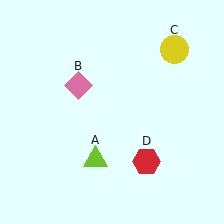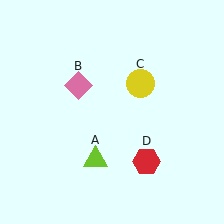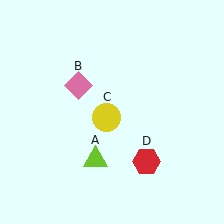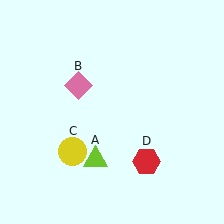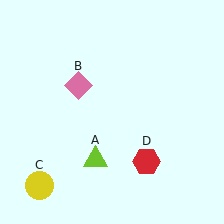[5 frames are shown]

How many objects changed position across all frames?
1 object changed position: yellow circle (object C).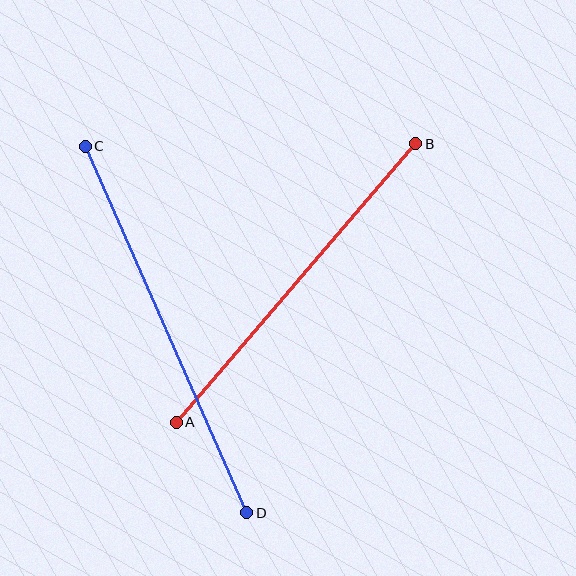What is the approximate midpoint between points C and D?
The midpoint is at approximately (166, 330) pixels.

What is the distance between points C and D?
The distance is approximately 400 pixels.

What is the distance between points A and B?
The distance is approximately 367 pixels.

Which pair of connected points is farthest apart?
Points C and D are farthest apart.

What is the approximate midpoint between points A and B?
The midpoint is at approximately (296, 283) pixels.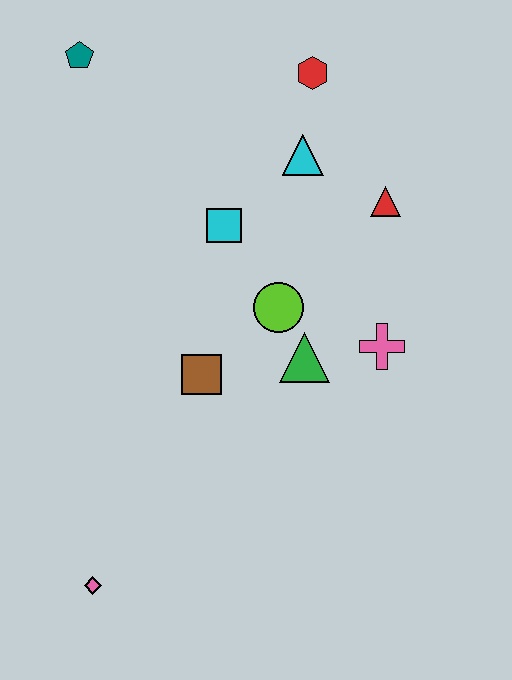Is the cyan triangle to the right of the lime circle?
Yes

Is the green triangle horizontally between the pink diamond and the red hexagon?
Yes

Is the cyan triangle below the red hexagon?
Yes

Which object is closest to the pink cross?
The green triangle is closest to the pink cross.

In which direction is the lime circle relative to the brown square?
The lime circle is to the right of the brown square.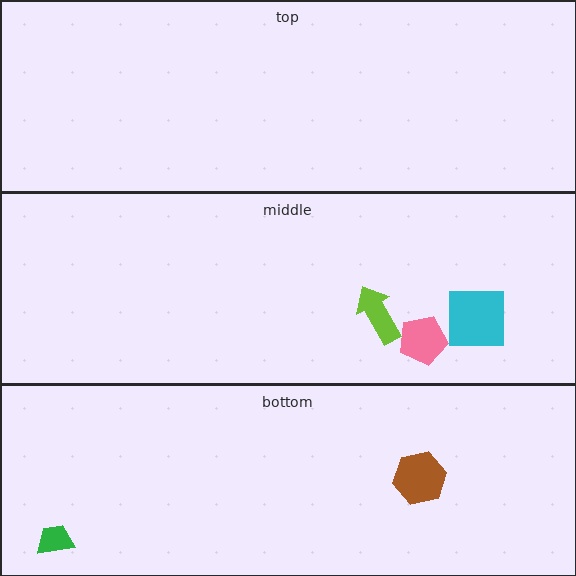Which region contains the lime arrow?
The middle region.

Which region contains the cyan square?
The middle region.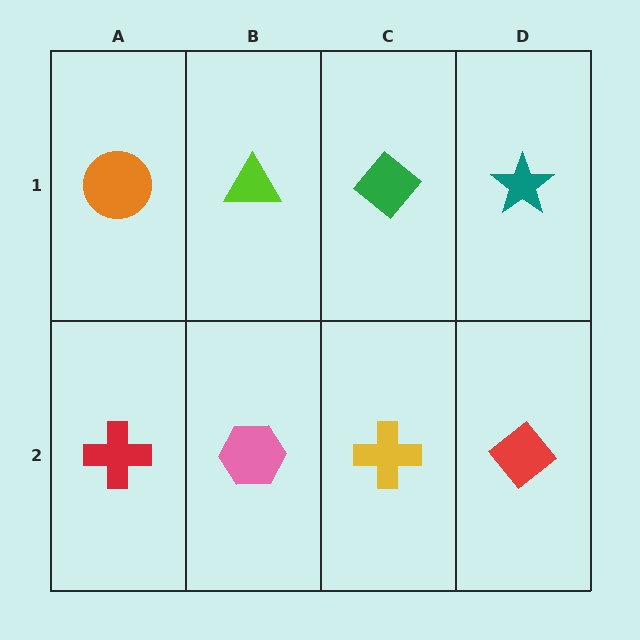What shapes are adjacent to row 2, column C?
A green diamond (row 1, column C), a pink hexagon (row 2, column B), a red diamond (row 2, column D).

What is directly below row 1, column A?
A red cross.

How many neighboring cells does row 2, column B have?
3.